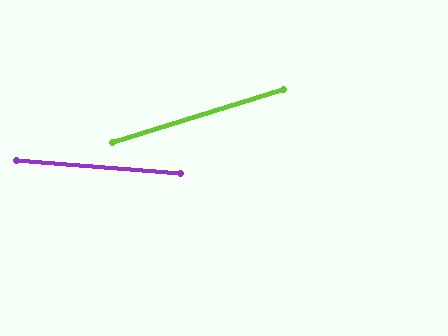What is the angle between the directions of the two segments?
Approximately 22 degrees.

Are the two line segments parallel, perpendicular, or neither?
Neither parallel nor perpendicular — they differ by about 22°.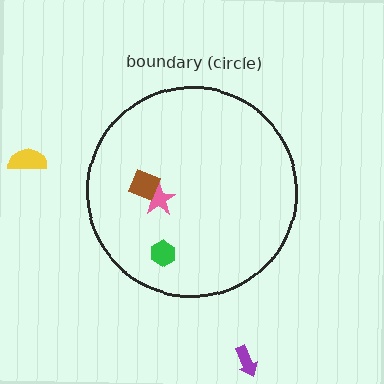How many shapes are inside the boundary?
3 inside, 2 outside.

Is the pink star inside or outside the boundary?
Inside.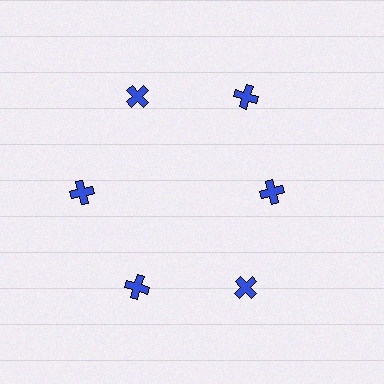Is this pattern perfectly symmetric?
No. The 6 blue crosses are arranged in a ring, but one element near the 3 o'clock position is pulled inward toward the center, breaking the 6-fold rotational symmetry.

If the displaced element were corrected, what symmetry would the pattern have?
It would have 6-fold rotational symmetry — the pattern would map onto itself every 60 degrees.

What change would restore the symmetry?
The symmetry would be restored by moving it outward, back onto the ring so that all 6 crosses sit at equal angles and equal distance from the center.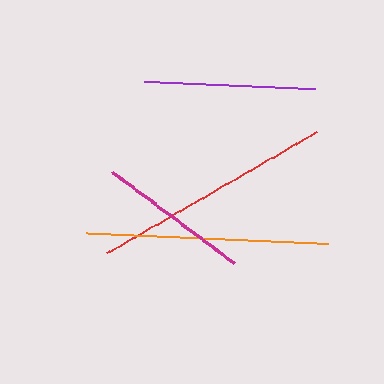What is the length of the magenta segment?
The magenta segment is approximately 153 pixels long.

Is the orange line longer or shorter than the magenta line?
The orange line is longer than the magenta line.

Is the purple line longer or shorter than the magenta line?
The purple line is longer than the magenta line.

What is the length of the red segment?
The red segment is approximately 243 pixels long.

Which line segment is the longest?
The red line is the longest at approximately 243 pixels.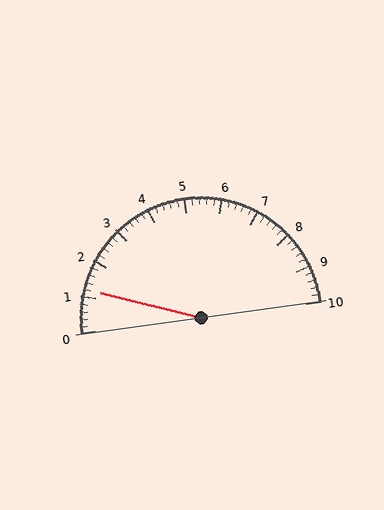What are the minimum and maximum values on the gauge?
The gauge ranges from 0 to 10.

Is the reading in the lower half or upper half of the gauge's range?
The reading is in the lower half of the range (0 to 10).